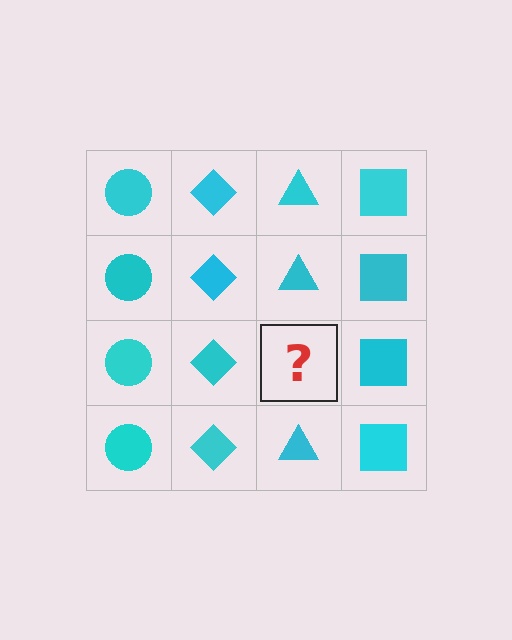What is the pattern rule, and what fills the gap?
The rule is that each column has a consistent shape. The gap should be filled with a cyan triangle.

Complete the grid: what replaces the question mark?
The question mark should be replaced with a cyan triangle.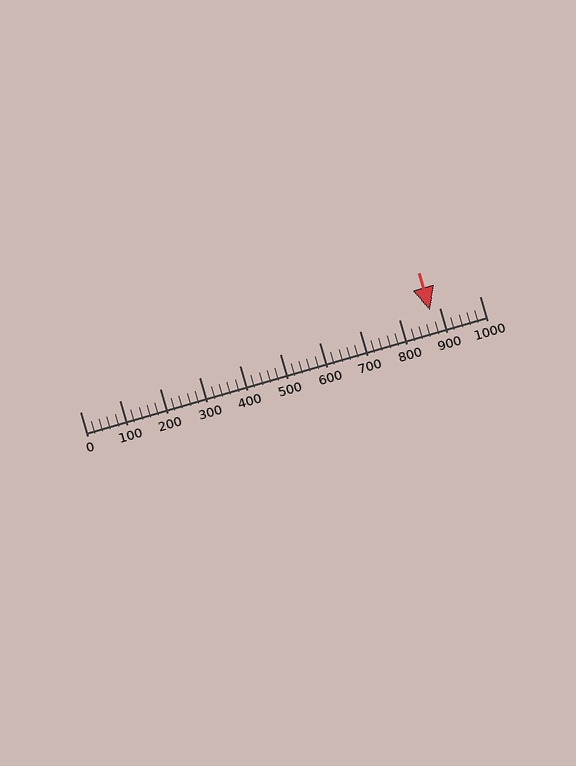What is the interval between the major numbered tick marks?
The major tick marks are spaced 100 units apart.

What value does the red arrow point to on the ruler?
The red arrow points to approximately 876.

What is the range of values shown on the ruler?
The ruler shows values from 0 to 1000.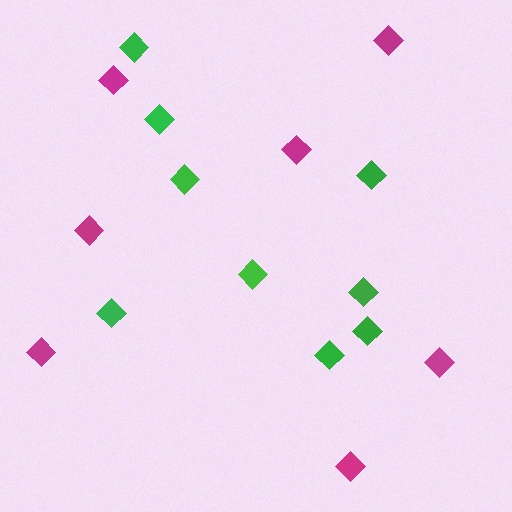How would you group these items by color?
There are 2 groups: one group of magenta diamonds (7) and one group of green diamonds (9).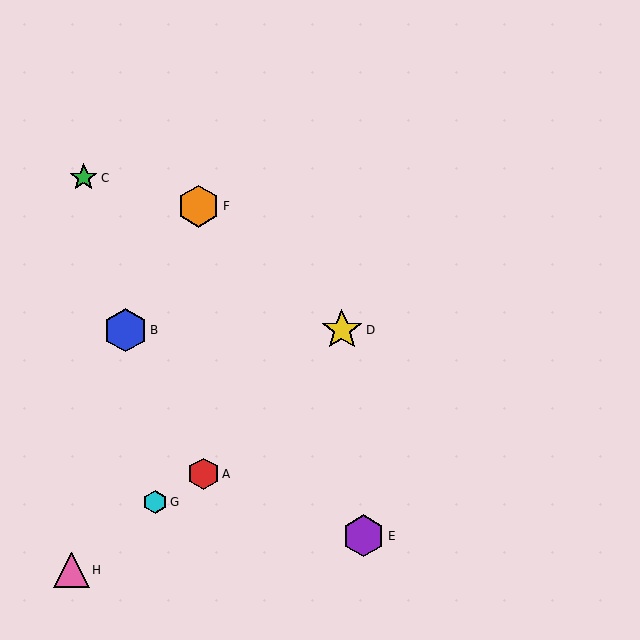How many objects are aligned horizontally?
2 objects (B, D) are aligned horizontally.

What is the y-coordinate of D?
Object D is at y≈330.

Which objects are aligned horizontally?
Objects B, D are aligned horizontally.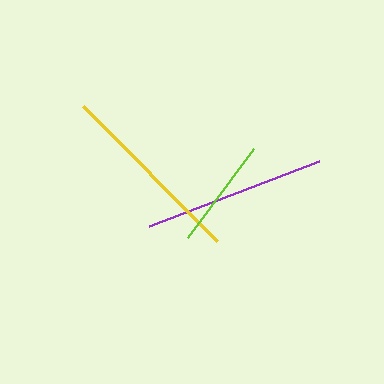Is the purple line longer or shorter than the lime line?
The purple line is longer than the lime line.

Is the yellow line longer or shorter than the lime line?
The yellow line is longer than the lime line.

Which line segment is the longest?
The yellow line is the longest at approximately 191 pixels.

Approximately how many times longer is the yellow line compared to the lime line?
The yellow line is approximately 1.7 times the length of the lime line.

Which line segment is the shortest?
The lime line is the shortest at approximately 111 pixels.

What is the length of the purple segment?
The purple segment is approximately 181 pixels long.